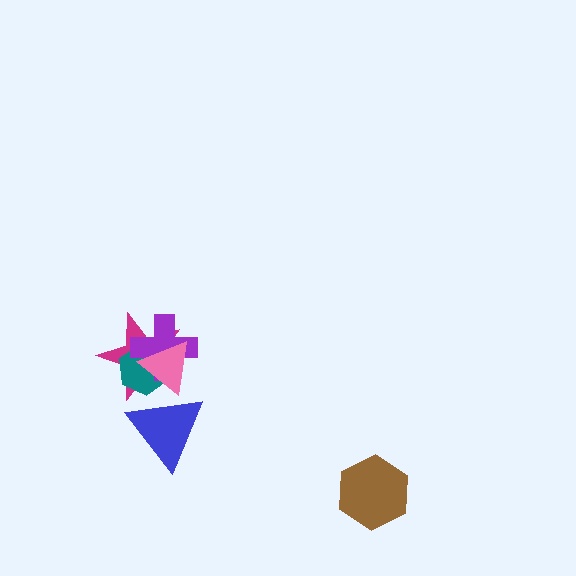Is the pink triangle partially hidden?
Yes, it is partially covered by another shape.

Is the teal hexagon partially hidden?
Yes, it is partially covered by another shape.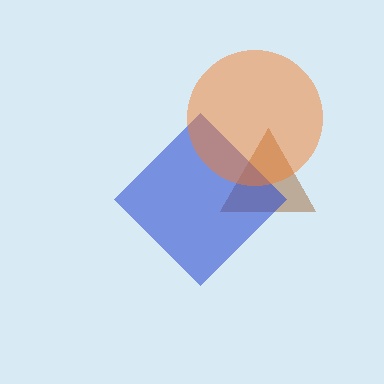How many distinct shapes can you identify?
There are 3 distinct shapes: a brown triangle, a blue diamond, an orange circle.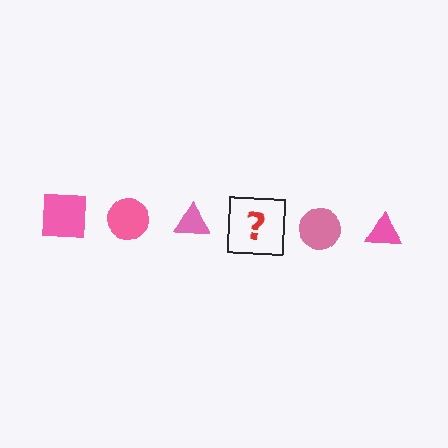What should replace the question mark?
The question mark should be replaced with a pink square.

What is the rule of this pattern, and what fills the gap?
The rule is that the pattern cycles through square, circle, triangle shapes in pink. The gap should be filled with a pink square.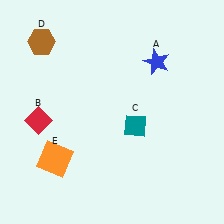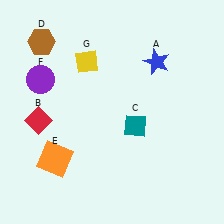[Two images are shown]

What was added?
A purple circle (F), a yellow diamond (G) were added in Image 2.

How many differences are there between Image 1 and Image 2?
There are 2 differences between the two images.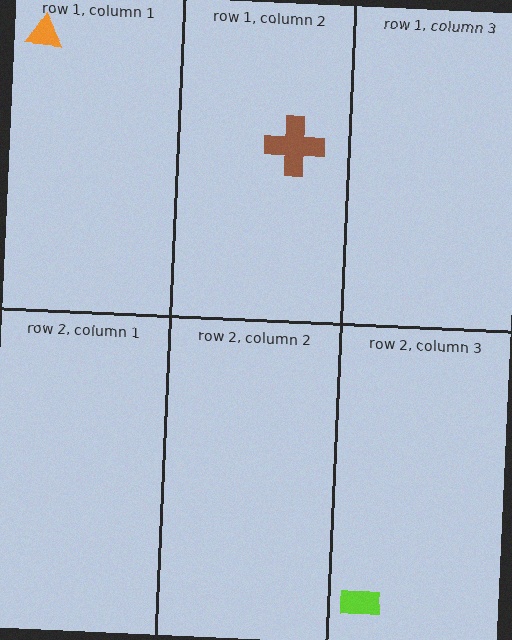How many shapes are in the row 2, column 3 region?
1.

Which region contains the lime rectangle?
The row 2, column 3 region.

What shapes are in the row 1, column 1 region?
The orange triangle.